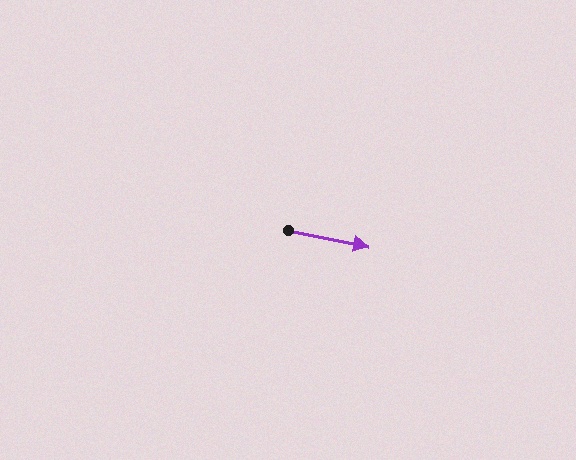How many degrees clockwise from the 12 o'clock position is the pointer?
Approximately 101 degrees.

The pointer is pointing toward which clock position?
Roughly 3 o'clock.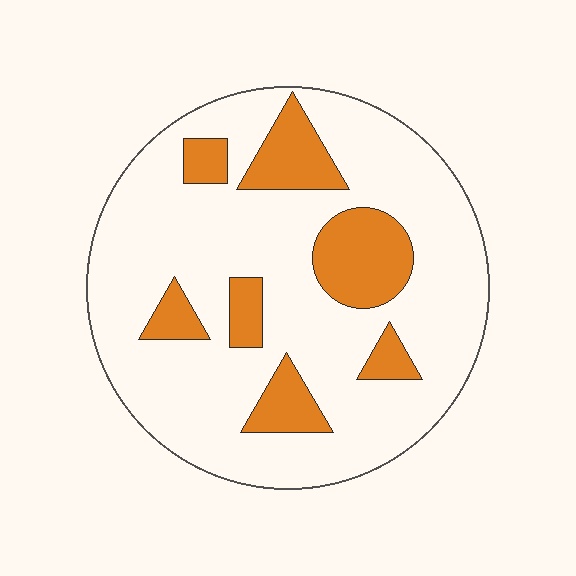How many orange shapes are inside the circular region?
7.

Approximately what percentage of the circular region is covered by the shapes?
Approximately 20%.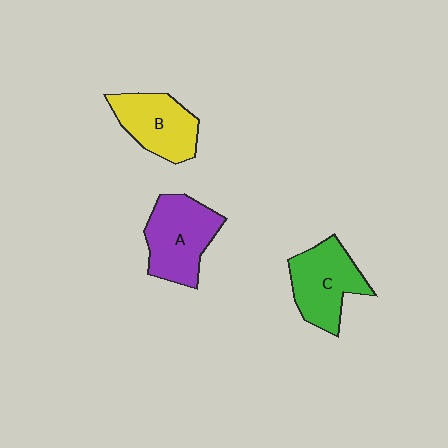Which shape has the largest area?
Shape A (purple).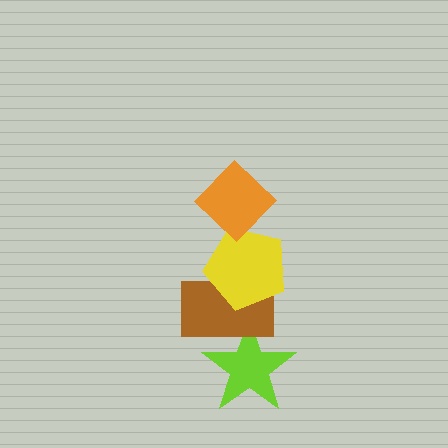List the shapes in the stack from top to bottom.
From top to bottom: the orange diamond, the yellow pentagon, the brown rectangle, the lime star.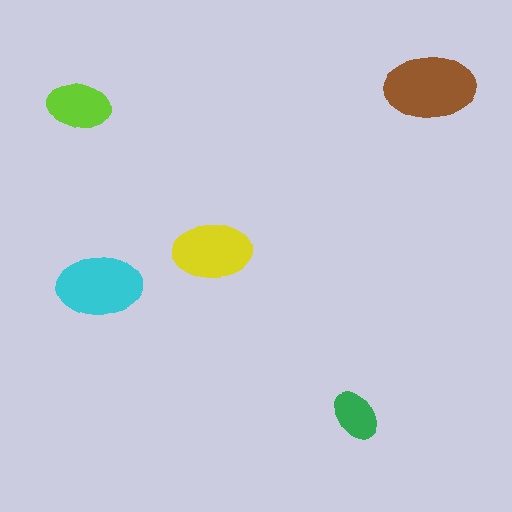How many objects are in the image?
There are 5 objects in the image.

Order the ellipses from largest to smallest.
the brown one, the cyan one, the yellow one, the lime one, the green one.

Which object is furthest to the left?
The lime ellipse is leftmost.